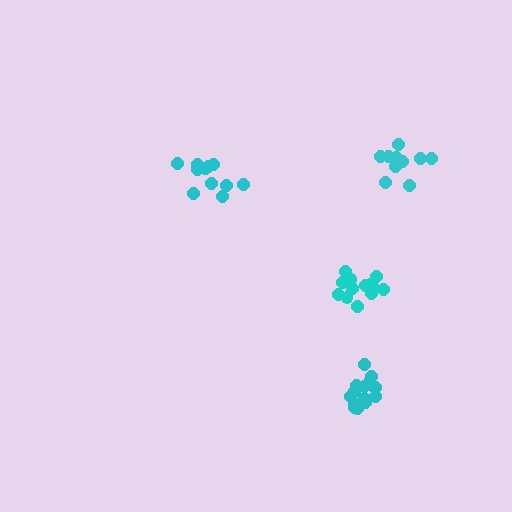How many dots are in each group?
Group 1: 11 dots, Group 2: 15 dots, Group 3: 14 dots, Group 4: 10 dots (50 total).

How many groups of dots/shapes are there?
There are 4 groups.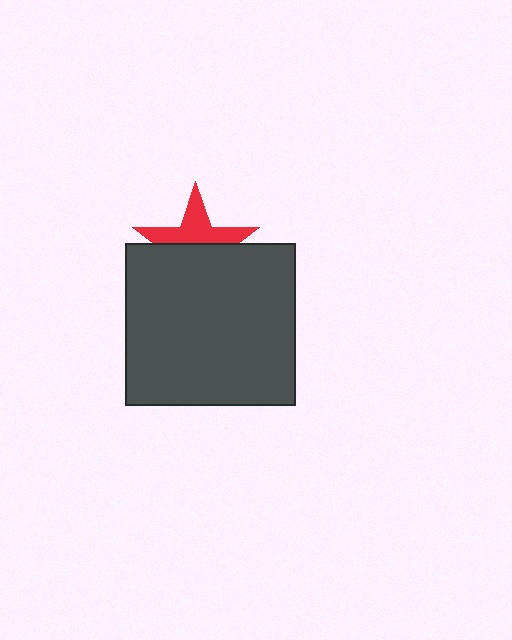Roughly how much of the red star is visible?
About half of it is visible (roughly 46%).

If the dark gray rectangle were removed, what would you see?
You would see the complete red star.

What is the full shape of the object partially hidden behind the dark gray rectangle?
The partially hidden object is a red star.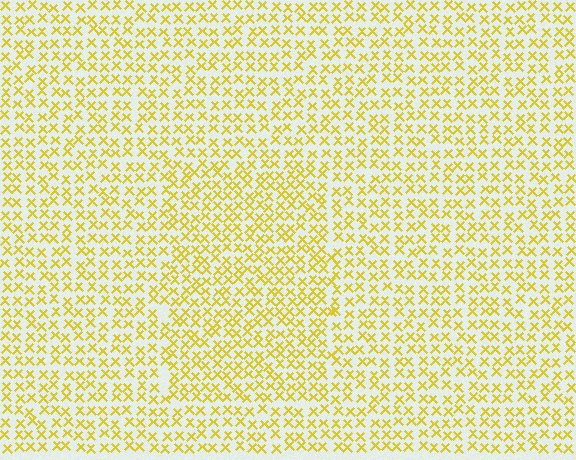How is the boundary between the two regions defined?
The boundary is defined by a change in element density (approximately 1.3x ratio). All elements are the same color, size, and shape.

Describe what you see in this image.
The image contains small yellow elements arranged at two different densities. A rectangle-shaped region is visible where the elements are more densely packed than the surrounding area.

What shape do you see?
I see a rectangle.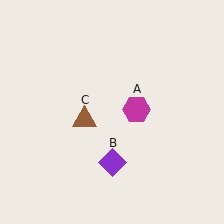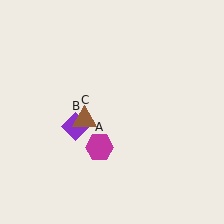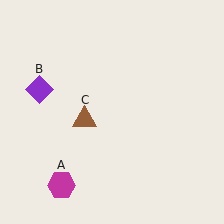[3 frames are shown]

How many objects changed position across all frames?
2 objects changed position: magenta hexagon (object A), purple diamond (object B).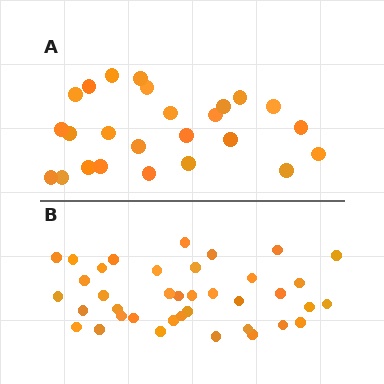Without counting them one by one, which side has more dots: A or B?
Region B (the bottom region) has more dots.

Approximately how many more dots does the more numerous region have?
Region B has approximately 15 more dots than region A.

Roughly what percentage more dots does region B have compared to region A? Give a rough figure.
About 50% more.